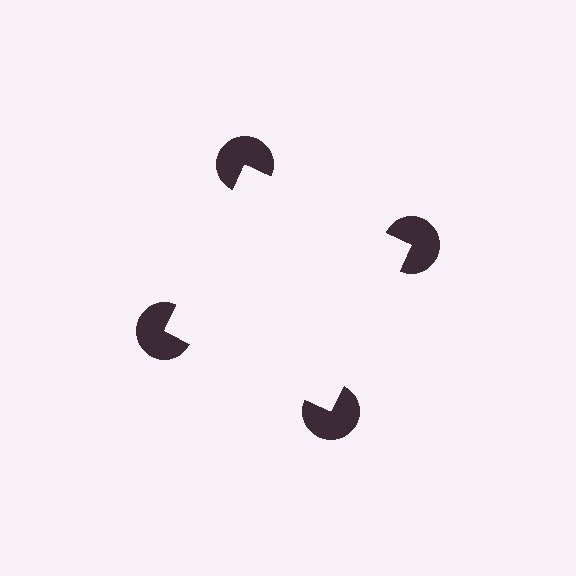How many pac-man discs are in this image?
There are 4 — one at each vertex of the illusory square.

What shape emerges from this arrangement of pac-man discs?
An illusory square — its edges are inferred from the aligned wedge cuts in the pac-man discs, not physically drawn.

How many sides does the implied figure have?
4 sides.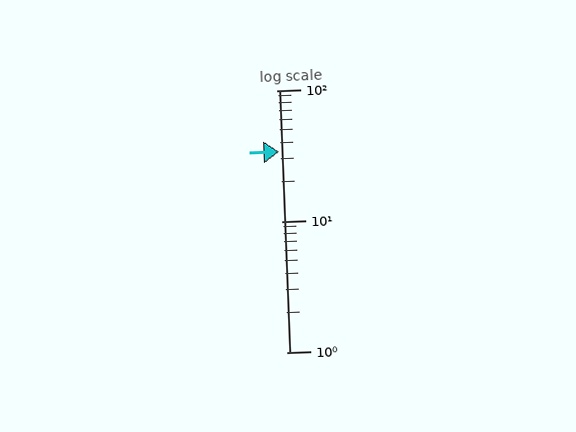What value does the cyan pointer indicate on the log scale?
The pointer indicates approximately 34.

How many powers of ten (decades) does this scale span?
The scale spans 2 decades, from 1 to 100.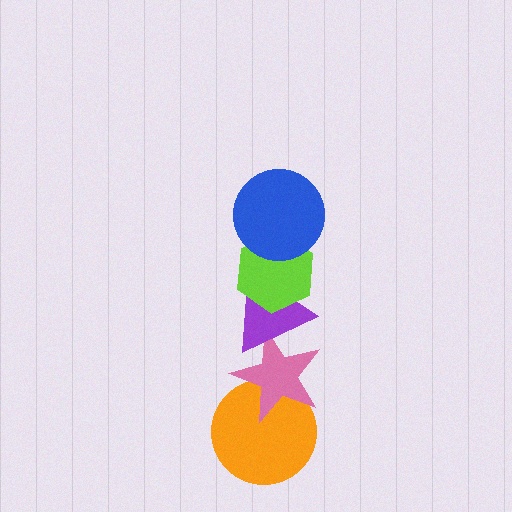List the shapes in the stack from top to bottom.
From top to bottom: the blue circle, the lime hexagon, the purple triangle, the pink star, the orange circle.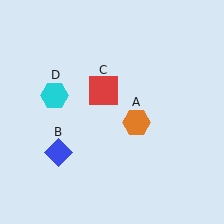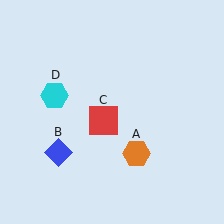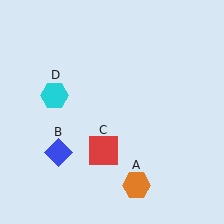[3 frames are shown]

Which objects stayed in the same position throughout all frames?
Blue diamond (object B) and cyan hexagon (object D) remained stationary.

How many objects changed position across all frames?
2 objects changed position: orange hexagon (object A), red square (object C).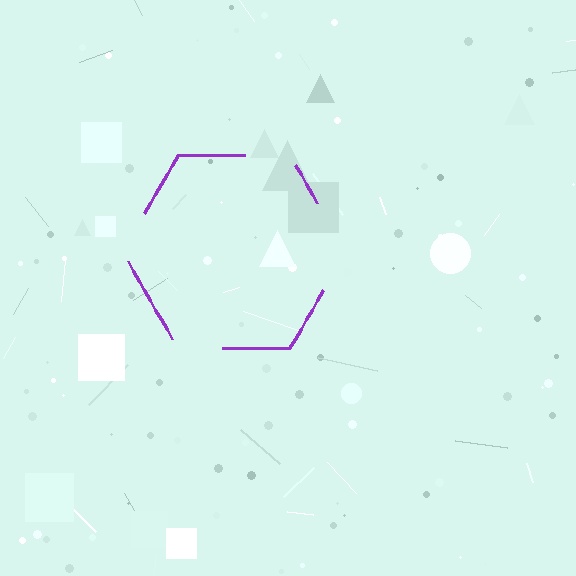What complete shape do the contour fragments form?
The contour fragments form a hexagon.